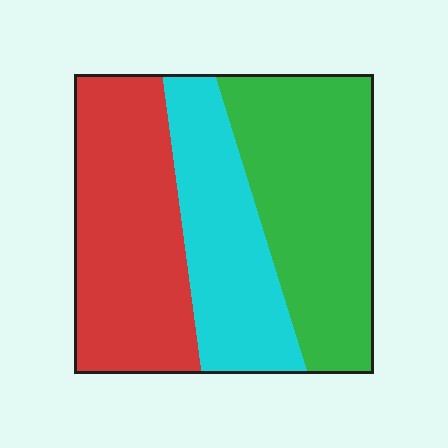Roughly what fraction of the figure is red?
Red covers about 35% of the figure.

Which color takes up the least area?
Cyan, at roughly 25%.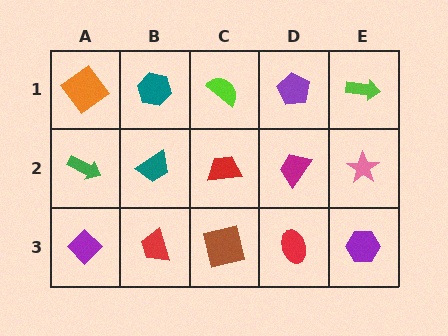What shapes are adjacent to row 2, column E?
A lime arrow (row 1, column E), a purple hexagon (row 3, column E), a magenta trapezoid (row 2, column D).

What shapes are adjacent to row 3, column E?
A pink star (row 2, column E), a red ellipse (row 3, column D).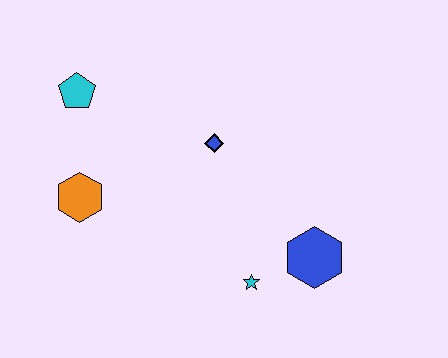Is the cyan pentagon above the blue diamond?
Yes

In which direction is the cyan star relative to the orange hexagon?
The cyan star is to the right of the orange hexagon.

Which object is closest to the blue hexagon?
The cyan star is closest to the blue hexagon.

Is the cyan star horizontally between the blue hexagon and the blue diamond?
Yes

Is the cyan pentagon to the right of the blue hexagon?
No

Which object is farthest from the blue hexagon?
The cyan pentagon is farthest from the blue hexagon.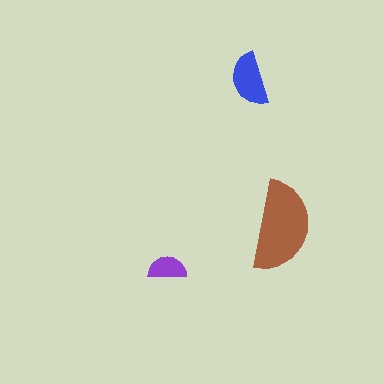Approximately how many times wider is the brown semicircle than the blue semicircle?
About 1.5 times wider.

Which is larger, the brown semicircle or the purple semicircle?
The brown one.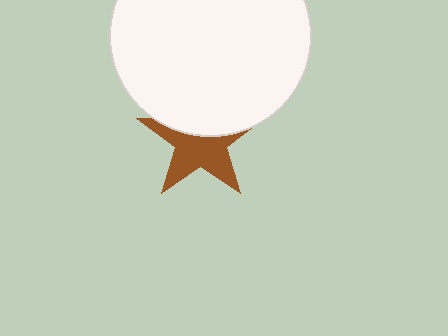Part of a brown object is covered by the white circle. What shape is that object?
It is a star.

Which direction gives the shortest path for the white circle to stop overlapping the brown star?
Moving up gives the shortest separation.